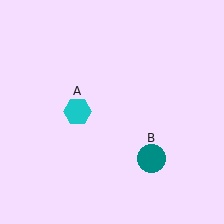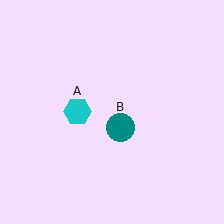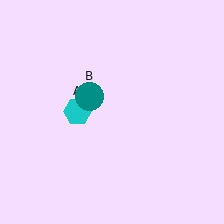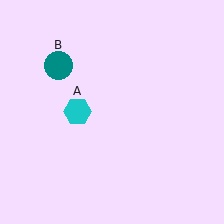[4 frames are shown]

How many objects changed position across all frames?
1 object changed position: teal circle (object B).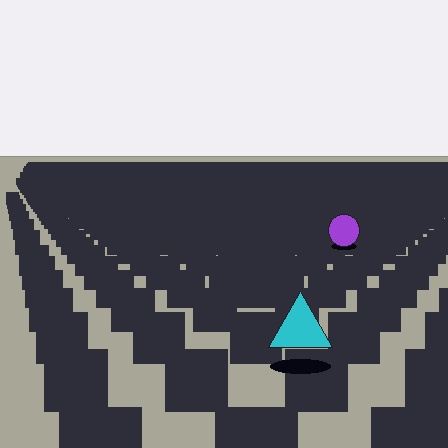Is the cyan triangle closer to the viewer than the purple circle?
Yes. The cyan triangle is closer — you can tell from the texture gradient: the ground texture is coarser near it.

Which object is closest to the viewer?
The cyan triangle is closest. The texture marks near it are larger and more spread out.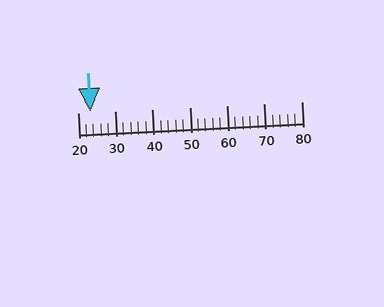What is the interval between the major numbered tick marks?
The major tick marks are spaced 10 units apart.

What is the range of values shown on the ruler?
The ruler shows values from 20 to 80.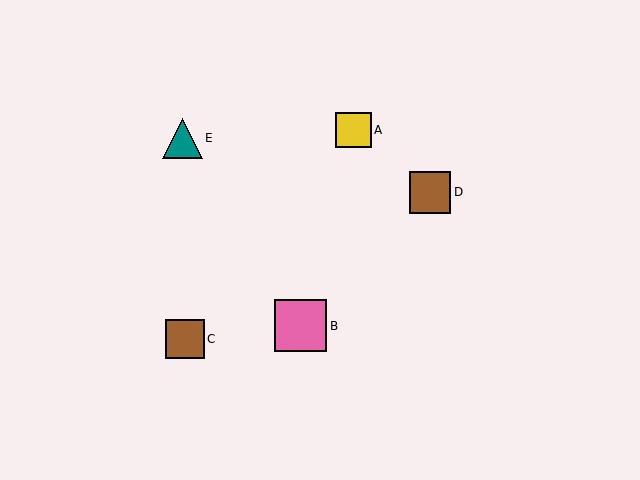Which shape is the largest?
The pink square (labeled B) is the largest.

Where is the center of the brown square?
The center of the brown square is at (430, 192).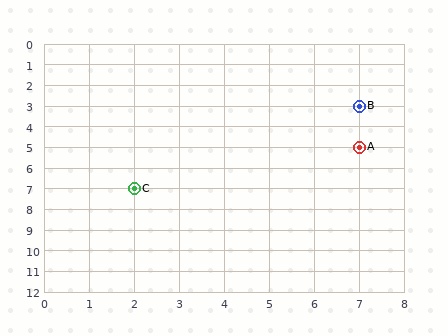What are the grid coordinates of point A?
Point A is at grid coordinates (7, 5).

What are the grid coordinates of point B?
Point B is at grid coordinates (7, 3).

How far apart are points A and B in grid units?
Points A and B are 2 rows apart.